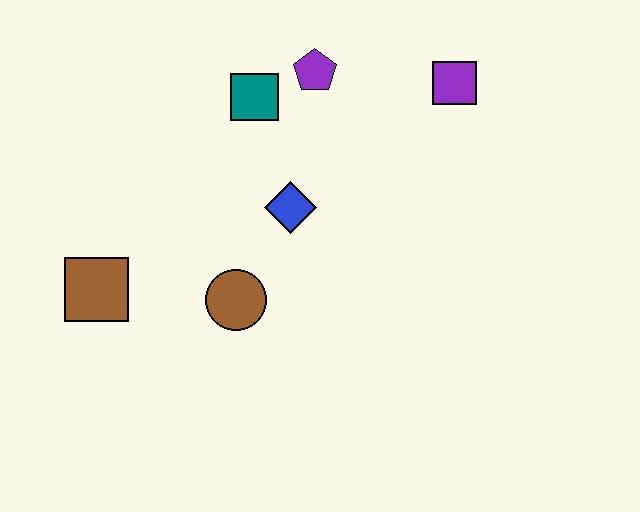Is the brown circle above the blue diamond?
No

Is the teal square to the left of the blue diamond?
Yes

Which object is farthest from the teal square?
The brown square is farthest from the teal square.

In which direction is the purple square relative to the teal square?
The purple square is to the right of the teal square.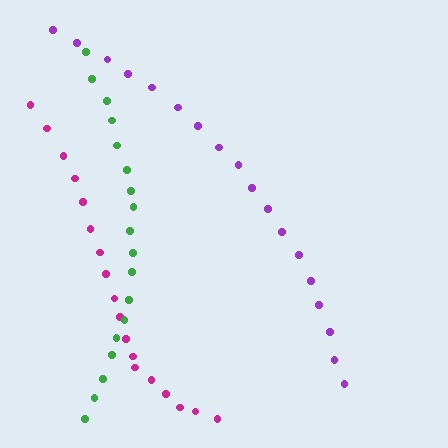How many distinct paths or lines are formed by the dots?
There are 3 distinct paths.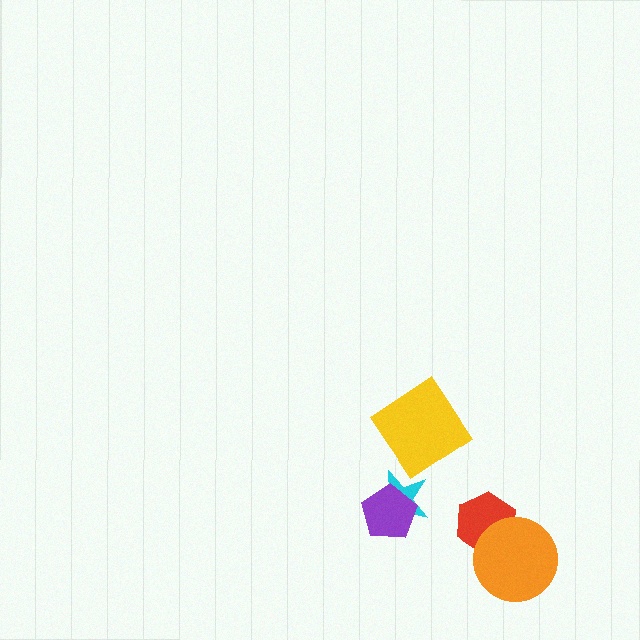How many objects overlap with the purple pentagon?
1 object overlaps with the purple pentagon.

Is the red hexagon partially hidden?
Yes, it is partially covered by another shape.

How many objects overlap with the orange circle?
1 object overlaps with the orange circle.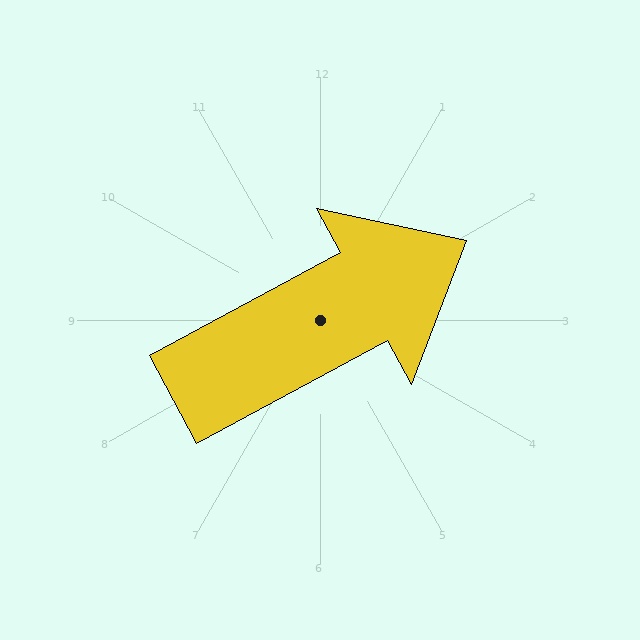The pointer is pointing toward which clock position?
Roughly 2 o'clock.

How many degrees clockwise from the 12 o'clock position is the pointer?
Approximately 62 degrees.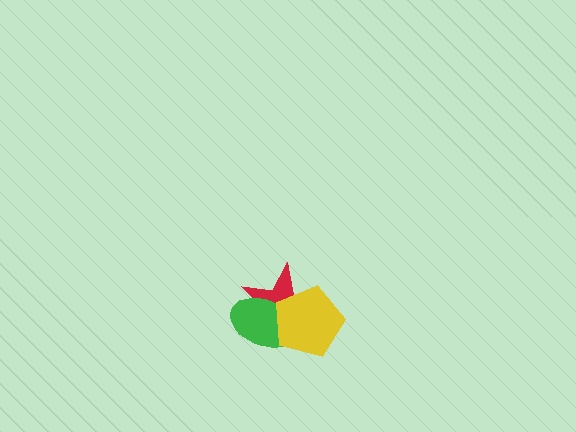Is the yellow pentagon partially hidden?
No, no other shape covers it.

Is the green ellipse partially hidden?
Yes, it is partially covered by another shape.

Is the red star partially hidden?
Yes, it is partially covered by another shape.